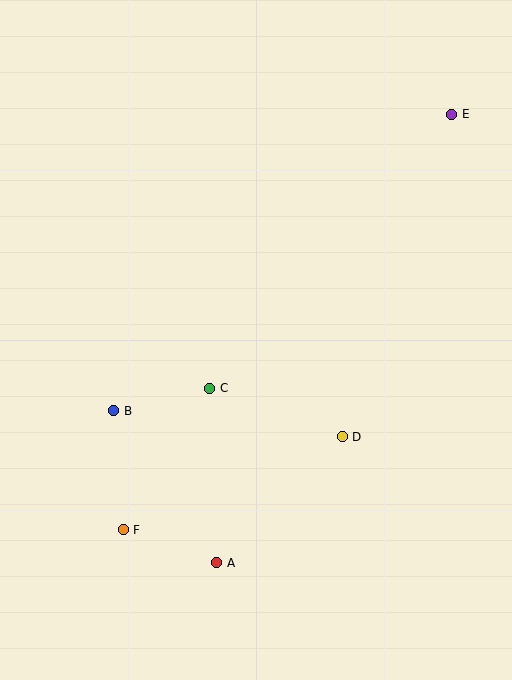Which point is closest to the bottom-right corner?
Point D is closest to the bottom-right corner.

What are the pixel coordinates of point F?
Point F is at (123, 530).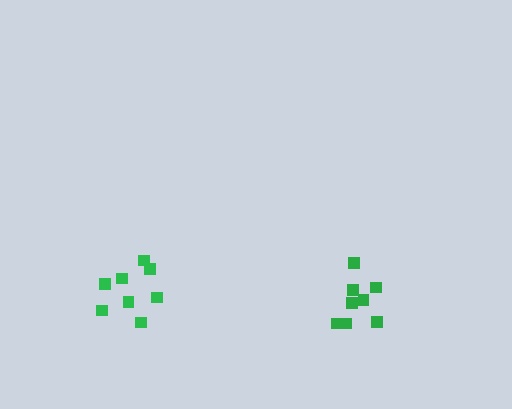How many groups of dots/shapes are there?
There are 2 groups.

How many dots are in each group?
Group 1: 8 dots, Group 2: 8 dots (16 total).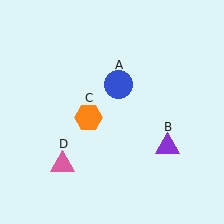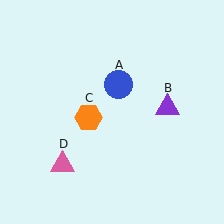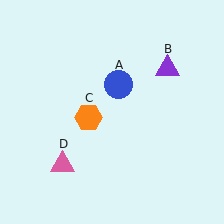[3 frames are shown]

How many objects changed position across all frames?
1 object changed position: purple triangle (object B).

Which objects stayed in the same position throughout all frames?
Blue circle (object A) and orange hexagon (object C) and pink triangle (object D) remained stationary.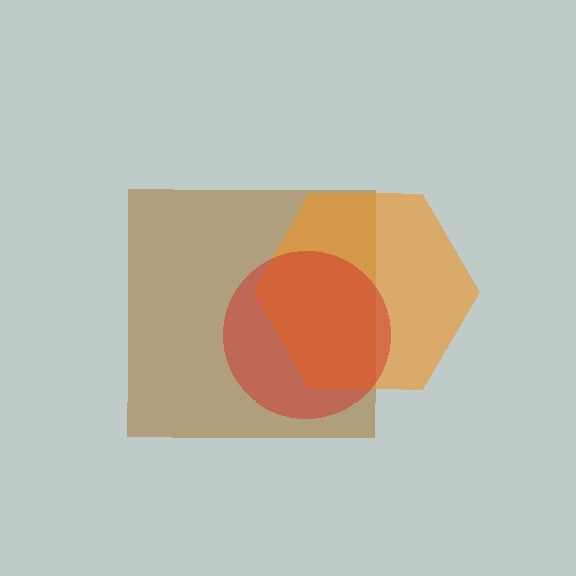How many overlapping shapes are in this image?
There are 3 overlapping shapes in the image.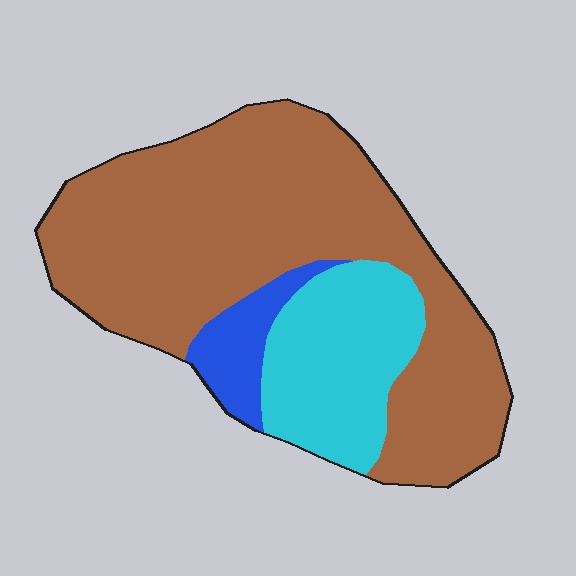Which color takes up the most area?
Brown, at roughly 70%.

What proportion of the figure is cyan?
Cyan covers 22% of the figure.